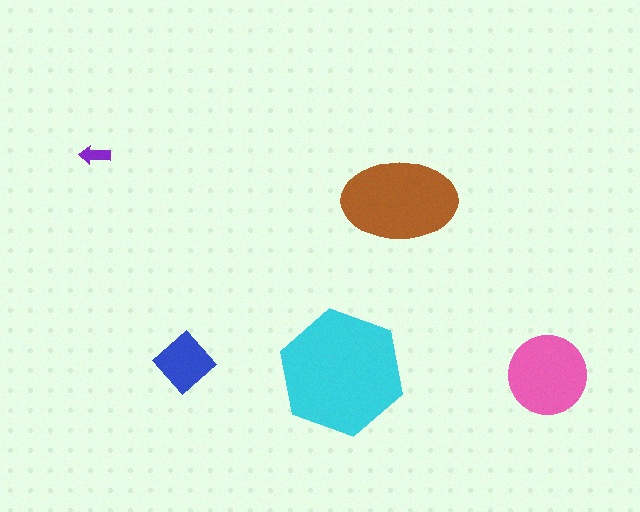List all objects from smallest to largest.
The purple arrow, the blue diamond, the pink circle, the brown ellipse, the cyan hexagon.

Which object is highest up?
The purple arrow is topmost.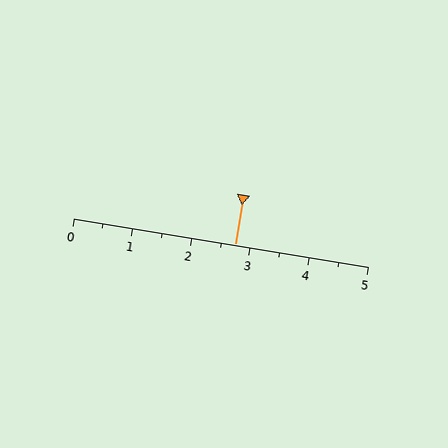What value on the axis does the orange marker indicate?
The marker indicates approximately 2.8.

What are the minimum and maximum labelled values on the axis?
The axis runs from 0 to 5.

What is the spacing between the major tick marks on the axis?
The major ticks are spaced 1 apart.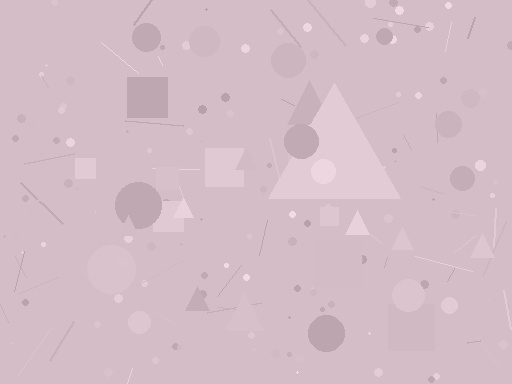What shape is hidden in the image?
A triangle is hidden in the image.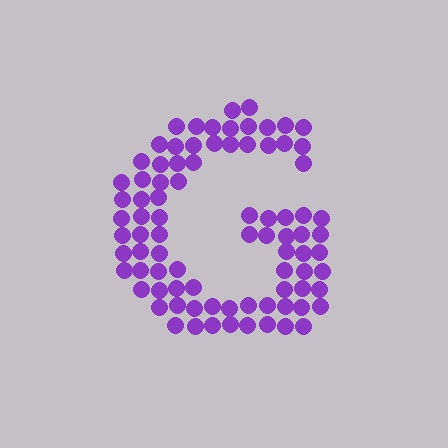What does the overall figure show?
The overall figure shows the letter G.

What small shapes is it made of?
It is made of small circles.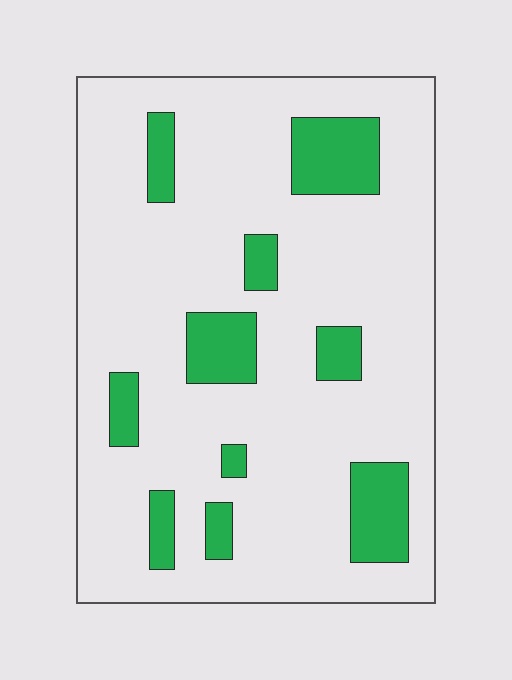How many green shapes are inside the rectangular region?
10.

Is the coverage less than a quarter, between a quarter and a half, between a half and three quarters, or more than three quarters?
Less than a quarter.